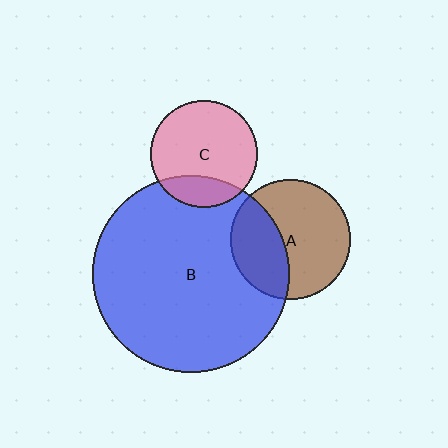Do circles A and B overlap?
Yes.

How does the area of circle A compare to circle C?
Approximately 1.3 times.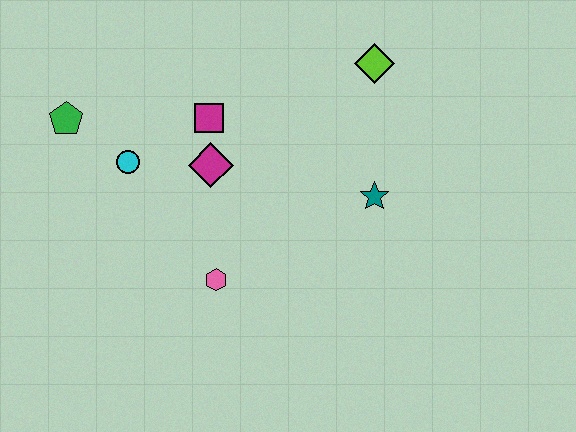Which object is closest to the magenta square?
The magenta diamond is closest to the magenta square.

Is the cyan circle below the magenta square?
Yes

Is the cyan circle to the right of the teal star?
No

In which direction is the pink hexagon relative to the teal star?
The pink hexagon is to the left of the teal star.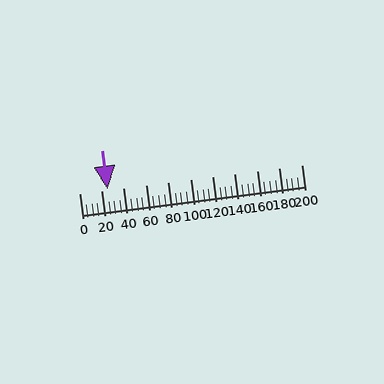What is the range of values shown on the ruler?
The ruler shows values from 0 to 200.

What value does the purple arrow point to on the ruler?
The purple arrow points to approximately 25.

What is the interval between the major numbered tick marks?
The major tick marks are spaced 20 units apart.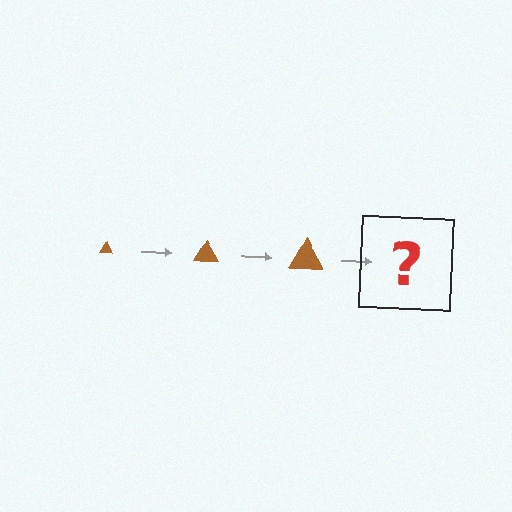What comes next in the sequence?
The next element should be a brown triangle, larger than the previous one.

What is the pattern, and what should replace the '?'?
The pattern is that the triangle gets progressively larger each step. The '?' should be a brown triangle, larger than the previous one.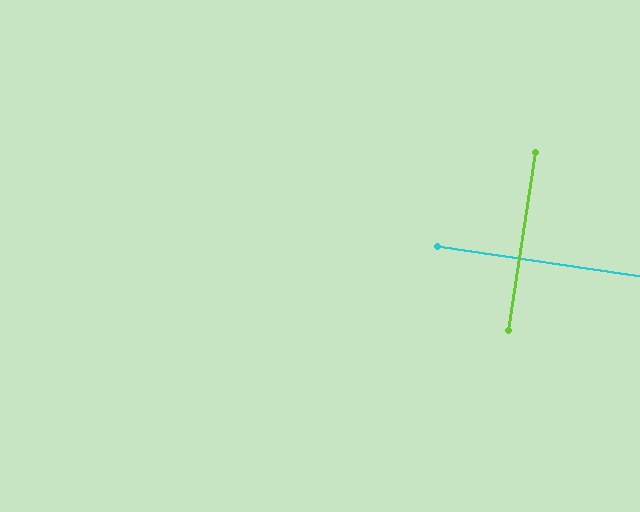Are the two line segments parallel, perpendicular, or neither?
Perpendicular — they meet at approximately 90°.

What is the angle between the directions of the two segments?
Approximately 90 degrees.